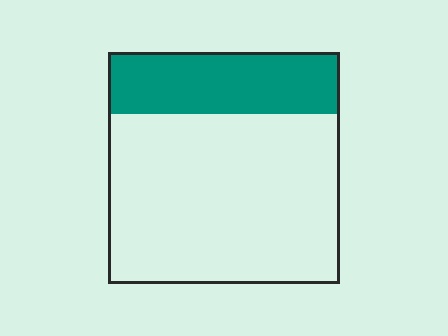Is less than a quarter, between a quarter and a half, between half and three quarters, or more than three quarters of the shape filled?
Between a quarter and a half.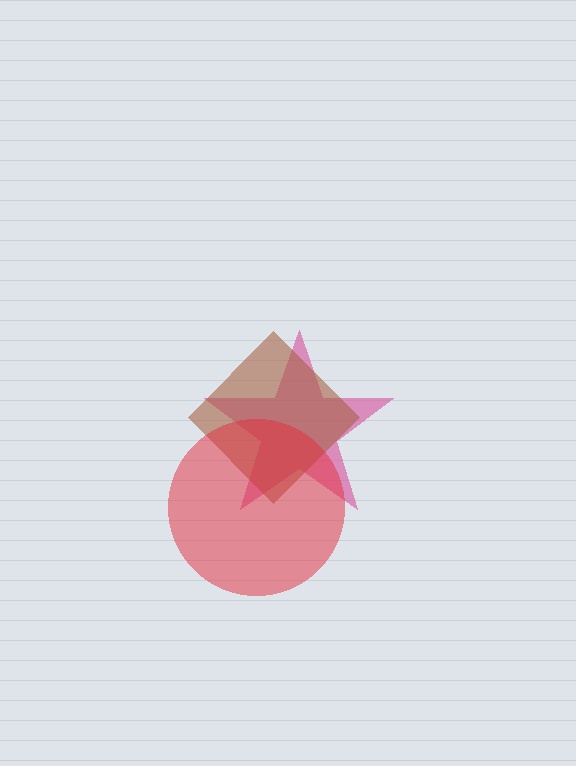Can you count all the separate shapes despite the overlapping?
Yes, there are 3 separate shapes.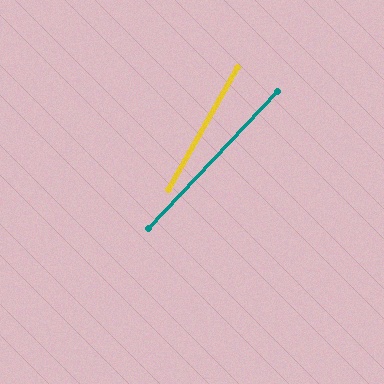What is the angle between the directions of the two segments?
Approximately 14 degrees.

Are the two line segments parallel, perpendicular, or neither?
Neither parallel nor perpendicular — they differ by about 14°.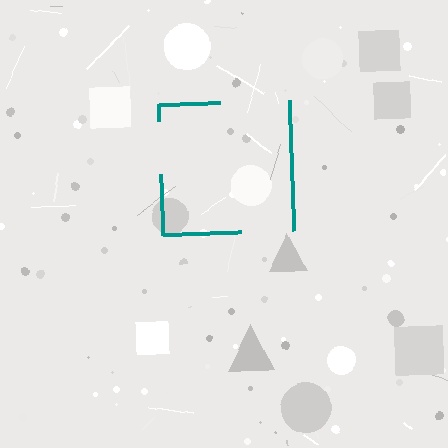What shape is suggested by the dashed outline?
The dashed outline suggests a square.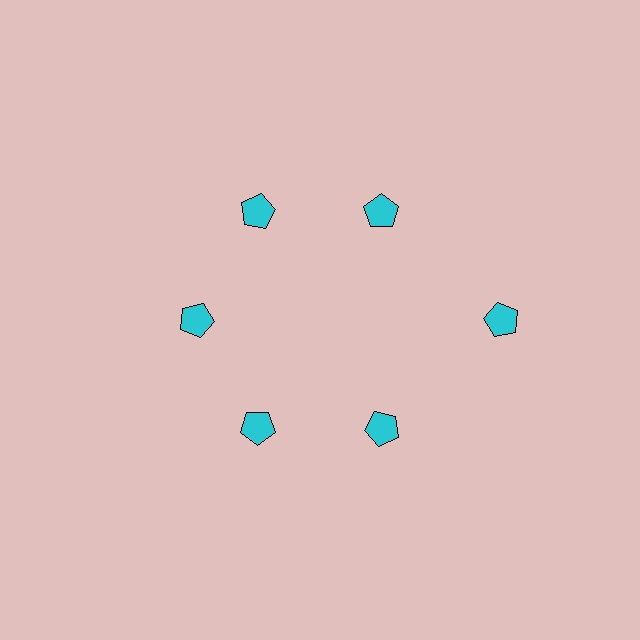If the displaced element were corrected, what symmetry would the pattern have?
It would have 6-fold rotational symmetry — the pattern would map onto itself every 60 degrees.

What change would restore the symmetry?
The symmetry would be restored by moving it inward, back onto the ring so that all 6 pentagons sit at equal angles and equal distance from the center.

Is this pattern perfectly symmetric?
No. The 6 cyan pentagons are arranged in a ring, but one element near the 3 o'clock position is pushed outward from the center, breaking the 6-fold rotational symmetry.